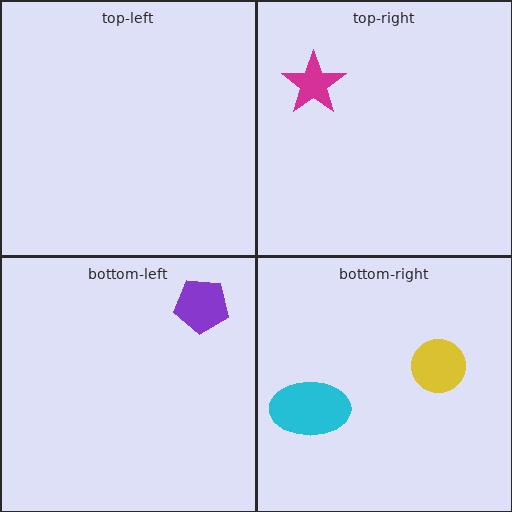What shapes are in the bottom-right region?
The cyan ellipse, the yellow circle.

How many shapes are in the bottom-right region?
2.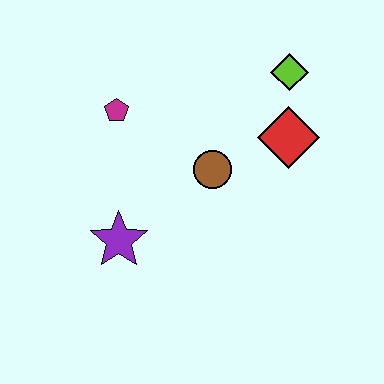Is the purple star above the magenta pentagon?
No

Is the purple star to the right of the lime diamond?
No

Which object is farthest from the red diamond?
The purple star is farthest from the red diamond.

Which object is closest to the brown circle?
The red diamond is closest to the brown circle.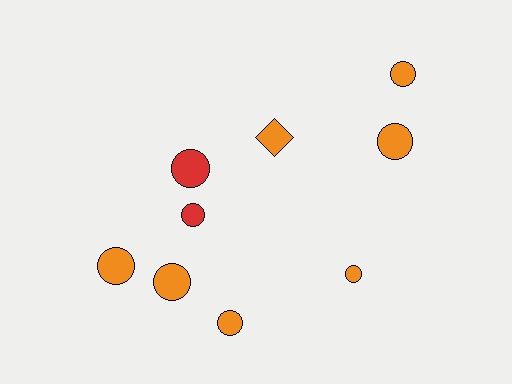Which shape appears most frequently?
Circle, with 8 objects.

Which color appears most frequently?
Orange, with 7 objects.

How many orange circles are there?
There are 6 orange circles.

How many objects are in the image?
There are 9 objects.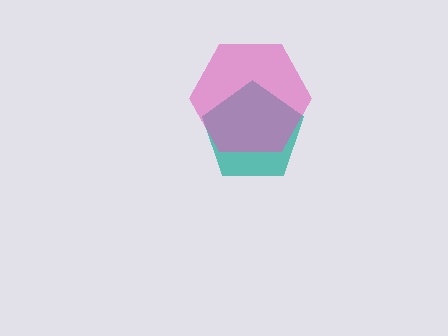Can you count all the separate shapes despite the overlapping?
Yes, there are 2 separate shapes.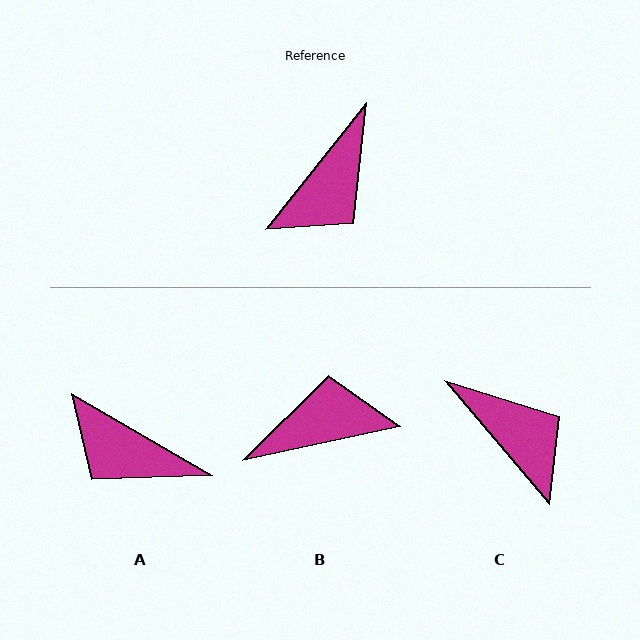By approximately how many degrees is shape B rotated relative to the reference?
Approximately 141 degrees counter-clockwise.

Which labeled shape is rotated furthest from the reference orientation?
B, about 141 degrees away.